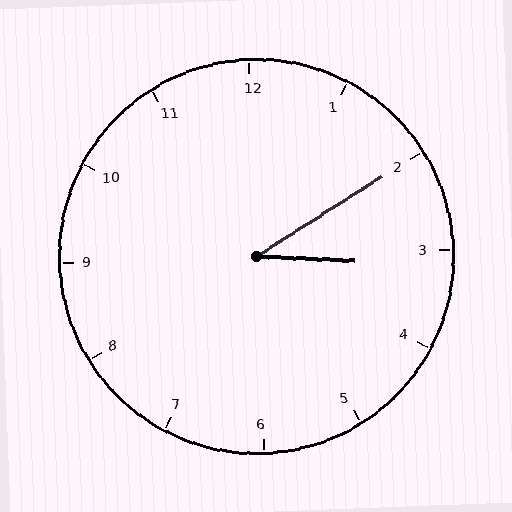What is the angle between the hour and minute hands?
Approximately 35 degrees.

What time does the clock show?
3:10.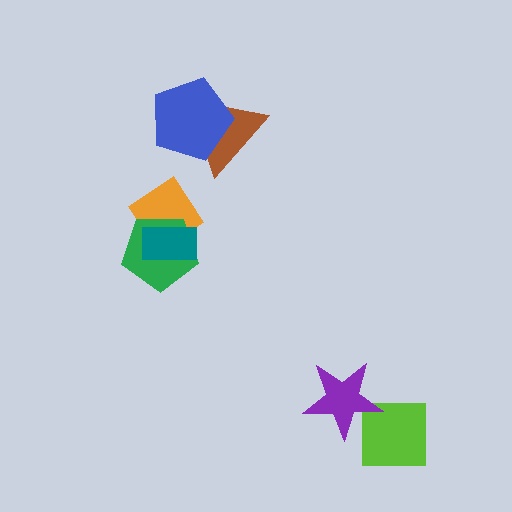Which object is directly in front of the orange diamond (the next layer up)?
The green pentagon is directly in front of the orange diamond.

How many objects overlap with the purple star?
1 object overlaps with the purple star.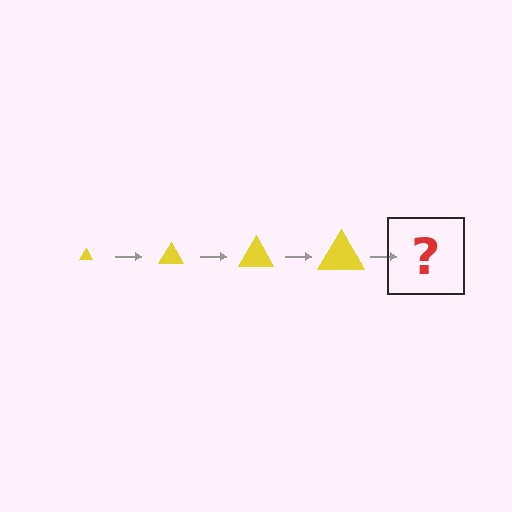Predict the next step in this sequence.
The next step is a yellow triangle, larger than the previous one.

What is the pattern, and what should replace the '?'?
The pattern is that the triangle gets progressively larger each step. The '?' should be a yellow triangle, larger than the previous one.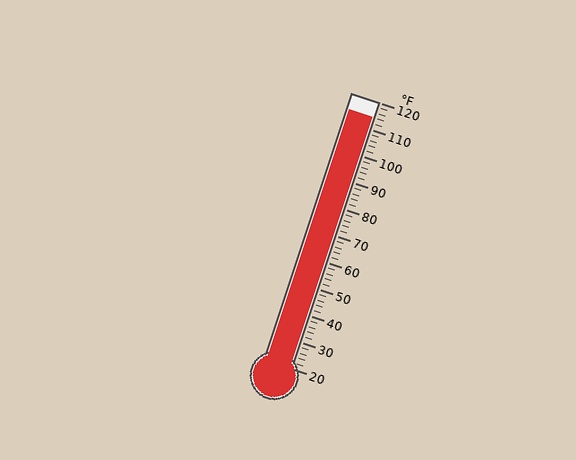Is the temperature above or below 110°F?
The temperature is above 110°F.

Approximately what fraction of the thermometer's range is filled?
The thermometer is filled to approximately 95% of its range.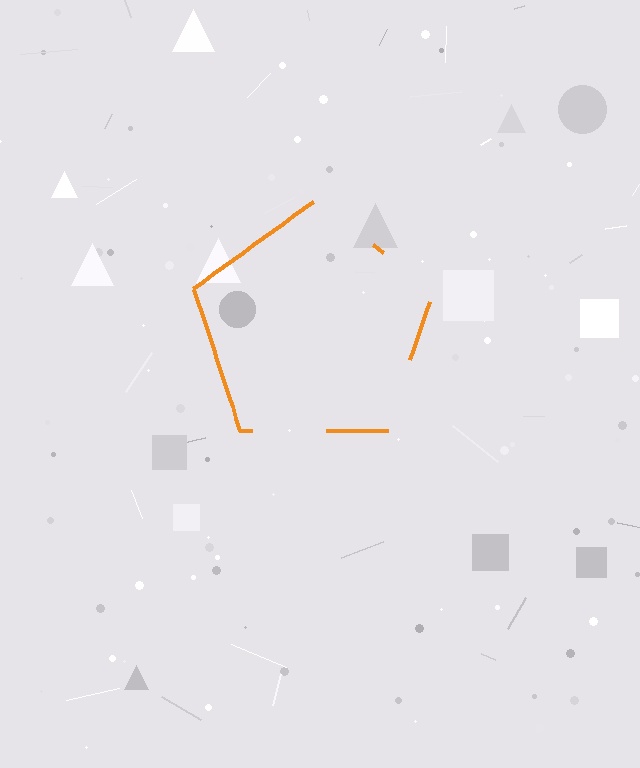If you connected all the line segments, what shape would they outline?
They would outline a pentagon.